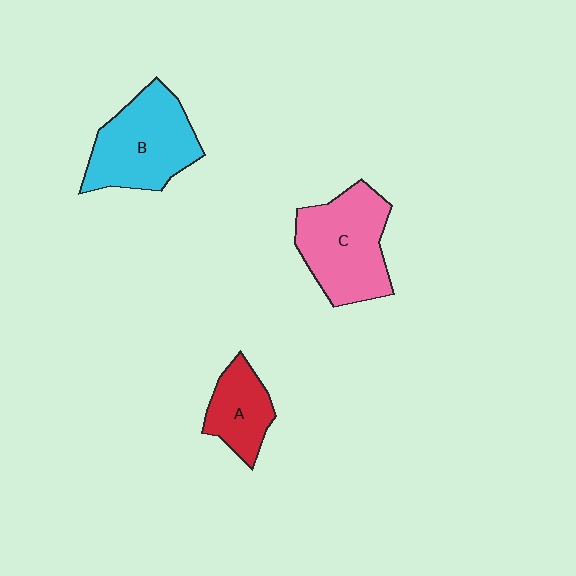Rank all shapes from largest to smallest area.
From largest to smallest: C (pink), B (cyan), A (red).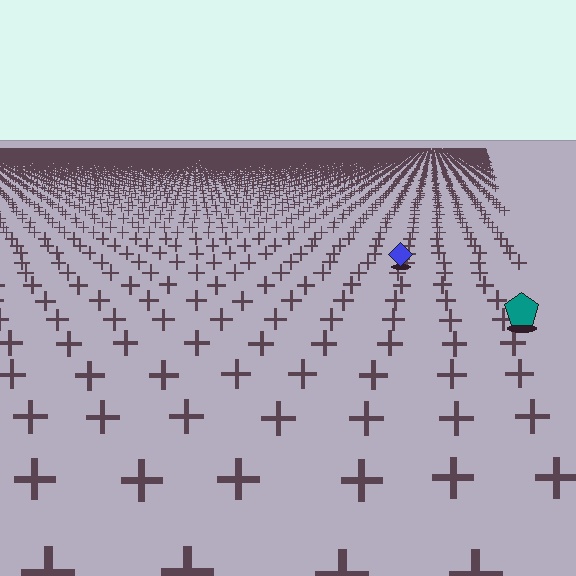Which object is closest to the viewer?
The teal pentagon is closest. The texture marks near it are larger and more spread out.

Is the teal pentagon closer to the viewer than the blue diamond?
Yes. The teal pentagon is closer — you can tell from the texture gradient: the ground texture is coarser near it.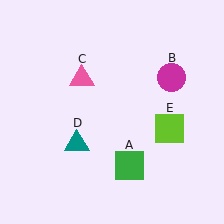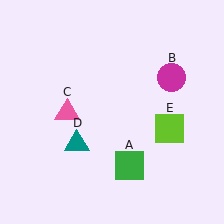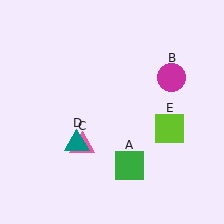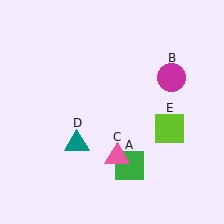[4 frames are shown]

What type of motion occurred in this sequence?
The pink triangle (object C) rotated counterclockwise around the center of the scene.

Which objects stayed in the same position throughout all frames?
Green square (object A) and magenta circle (object B) and teal triangle (object D) and lime square (object E) remained stationary.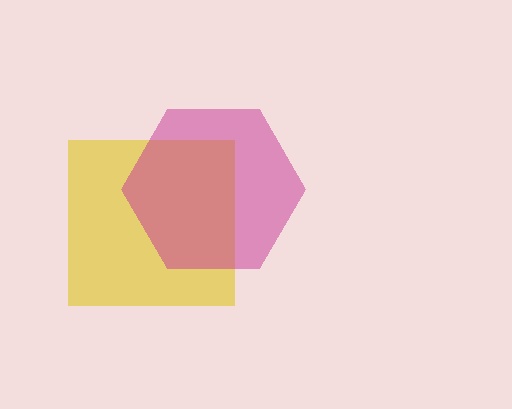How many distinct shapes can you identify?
There are 2 distinct shapes: a yellow square, a magenta hexagon.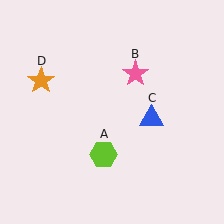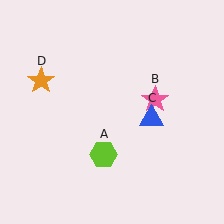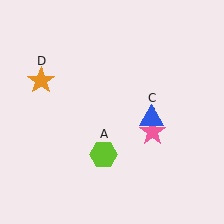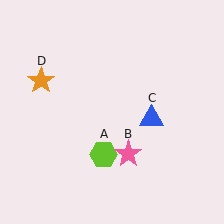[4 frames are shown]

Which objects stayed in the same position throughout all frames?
Lime hexagon (object A) and blue triangle (object C) and orange star (object D) remained stationary.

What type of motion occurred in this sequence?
The pink star (object B) rotated clockwise around the center of the scene.